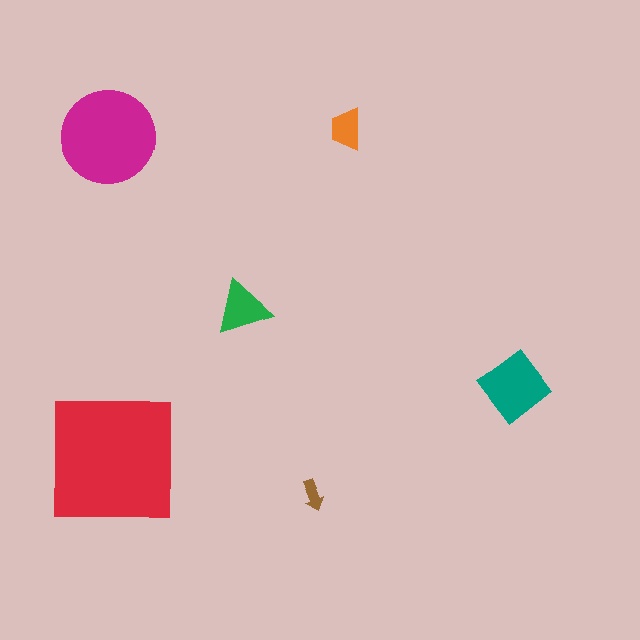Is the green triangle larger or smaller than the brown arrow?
Larger.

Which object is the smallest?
The brown arrow.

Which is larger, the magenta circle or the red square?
The red square.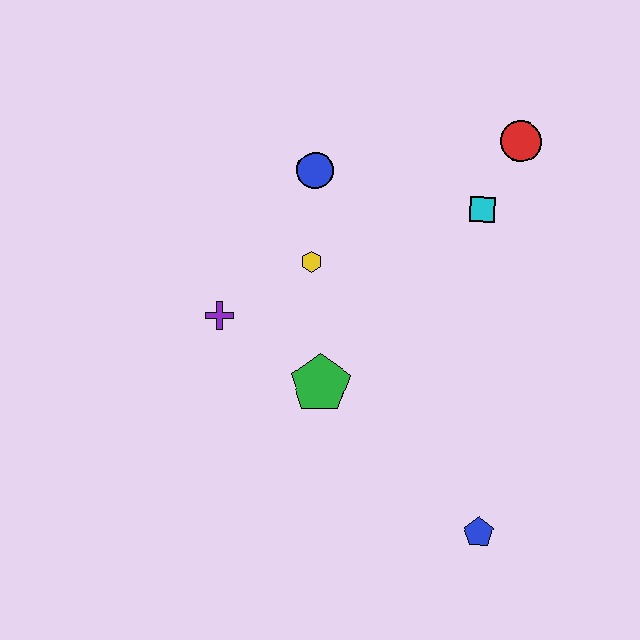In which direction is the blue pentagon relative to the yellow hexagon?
The blue pentagon is below the yellow hexagon.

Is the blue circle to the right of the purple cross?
Yes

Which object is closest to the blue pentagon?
The green pentagon is closest to the blue pentagon.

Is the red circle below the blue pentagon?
No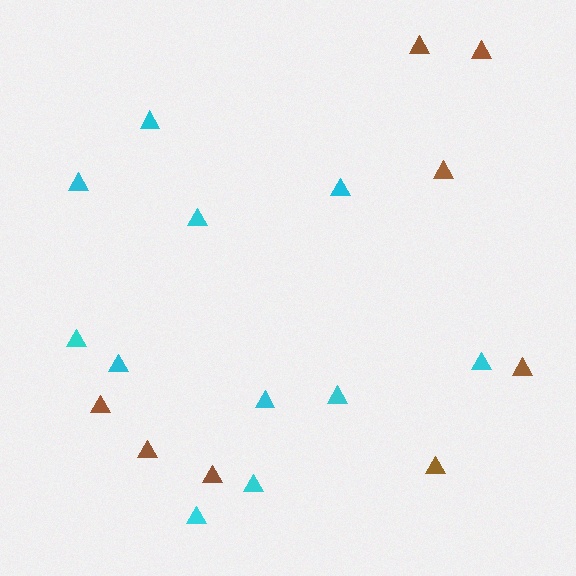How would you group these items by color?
There are 2 groups: one group of cyan triangles (11) and one group of brown triangles (8).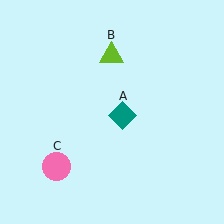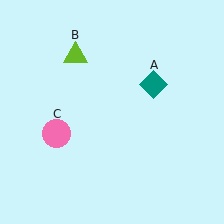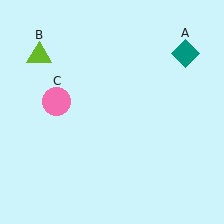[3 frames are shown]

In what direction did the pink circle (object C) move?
The pink circle (object C) moved up.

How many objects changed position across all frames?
3 objects changed position: teal diamond (object A), lime triangle (object B), pink circle (object C).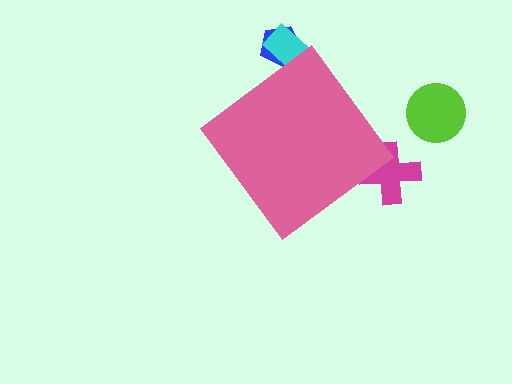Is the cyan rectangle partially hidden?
Yes, the cyan rectangle is partially hidden behind the pink diamond.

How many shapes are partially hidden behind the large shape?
3 shapes are partially hidden.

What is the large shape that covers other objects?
A pink diamond.